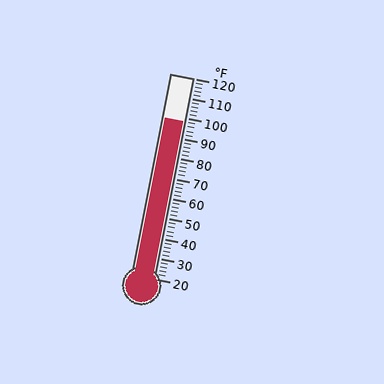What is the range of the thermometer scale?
The thermometer scale ranges from 20°F to 120°F.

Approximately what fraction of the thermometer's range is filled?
The thermometer is filled to approximately 80% of its range.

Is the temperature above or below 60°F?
The temperature is above 60°F.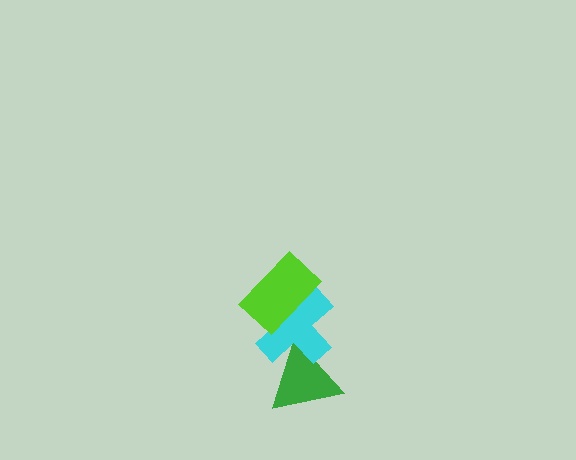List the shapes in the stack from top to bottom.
From top to bottom: the lime rectangle, the cyan cross, the green triangle.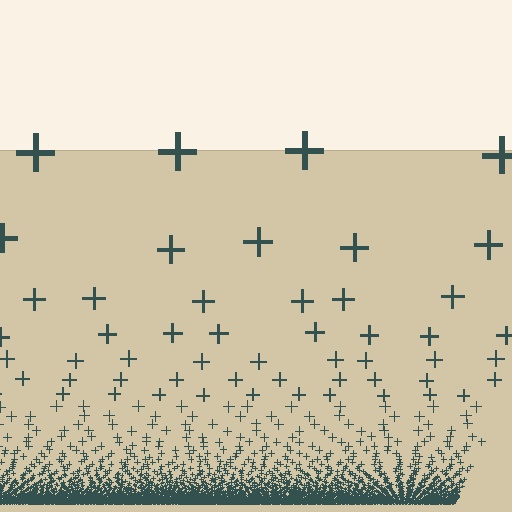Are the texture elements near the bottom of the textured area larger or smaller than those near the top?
Smaller. The gradient is inverted — elements near the bottom are smaller and denser.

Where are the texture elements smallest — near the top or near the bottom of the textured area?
Near the bottom.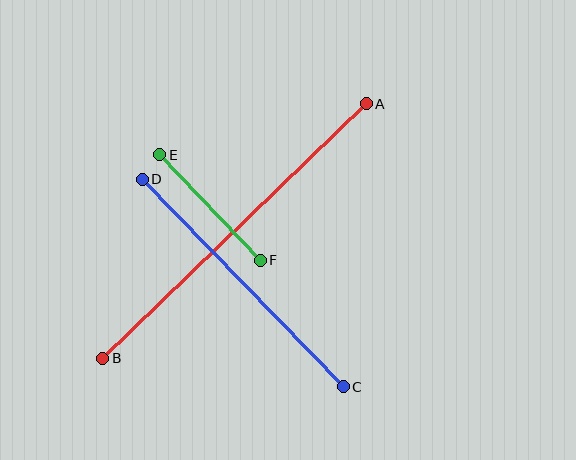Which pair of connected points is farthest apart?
Points A and B are farthest apart.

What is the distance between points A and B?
The distance is approximately 366 pixels.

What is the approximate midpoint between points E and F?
The midpoint is at approximately (210, 208) pixels.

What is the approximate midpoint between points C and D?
The midpoint is at approximately (243, 283) pixels.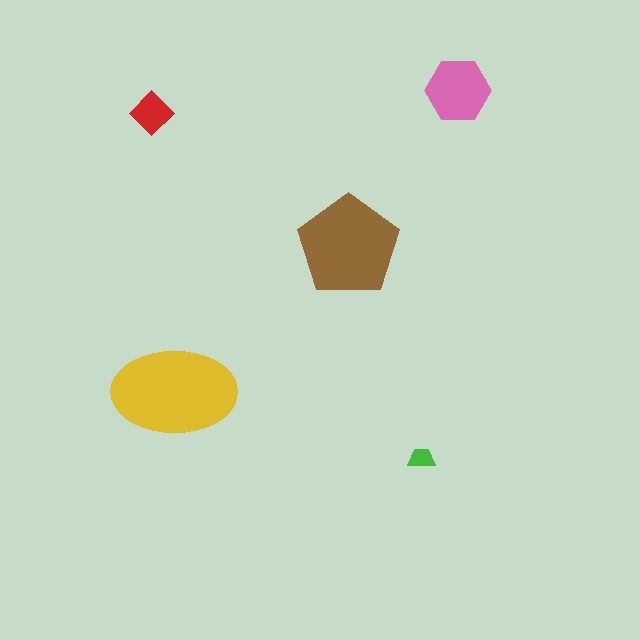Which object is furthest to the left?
The red diamond is leftmost.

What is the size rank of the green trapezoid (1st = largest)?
5th.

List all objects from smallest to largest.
The green trapezoid, the red diamond, the pink hexagon, the brown pentagon, the yellow ellipse.